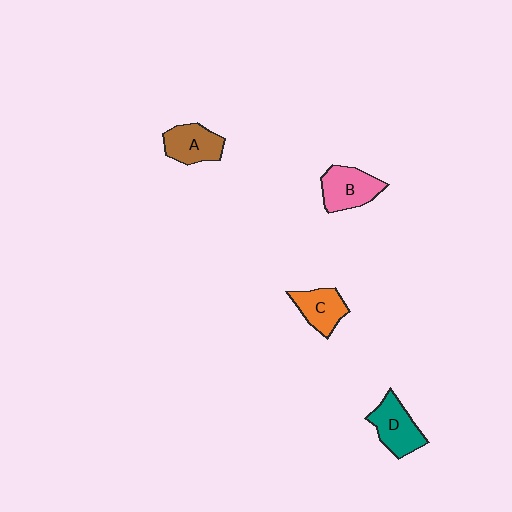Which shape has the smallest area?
Shape C (orange).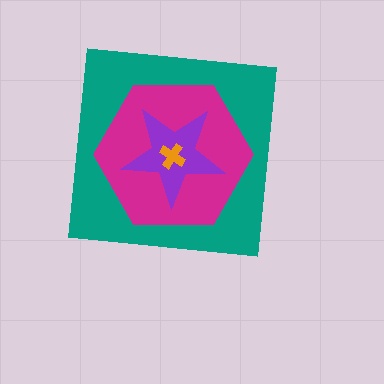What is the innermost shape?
The orange cross.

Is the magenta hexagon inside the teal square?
Yes.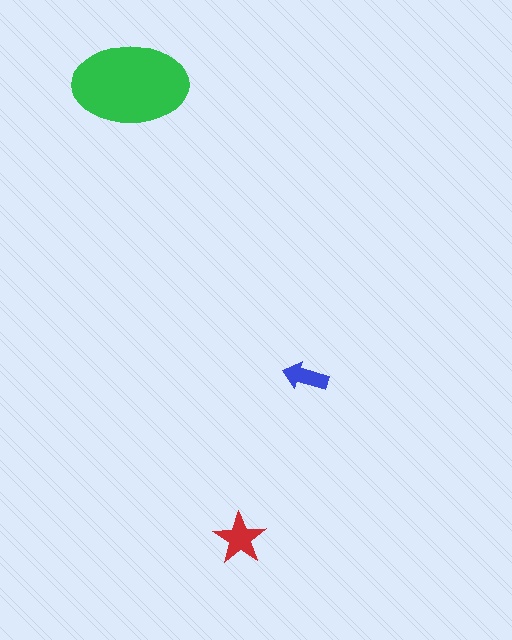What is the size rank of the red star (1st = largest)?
2nd.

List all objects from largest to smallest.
The green ellipse, the red star, the blue arrow.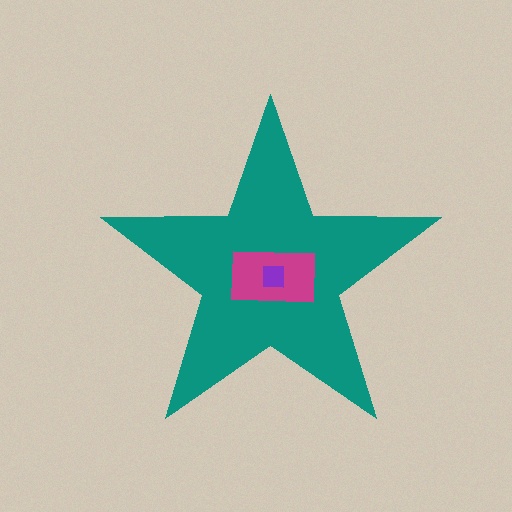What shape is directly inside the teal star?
The magenta rectangle.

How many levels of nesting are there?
3.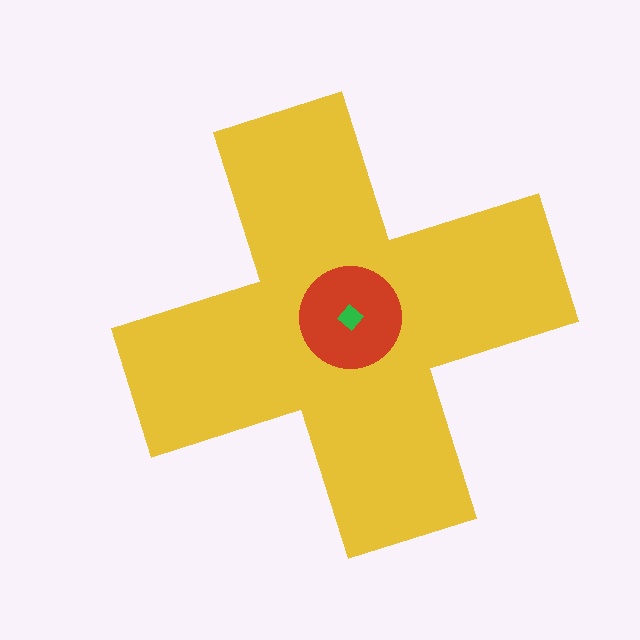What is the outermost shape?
The yellow cross.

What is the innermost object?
The green diamond.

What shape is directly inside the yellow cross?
The red circle.